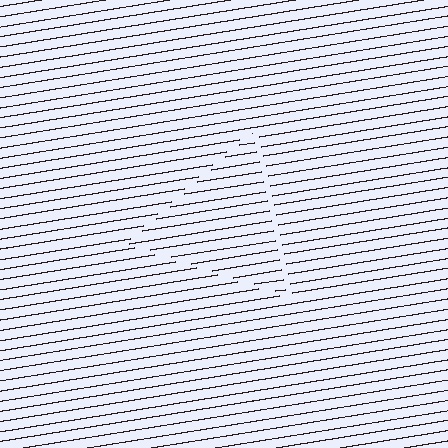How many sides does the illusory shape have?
3 sides — the line-ends trace a triangle.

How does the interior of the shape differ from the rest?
The interior of the shape contains the same grating, shifted by half a period — the contour is defined by the phase discontinuity where line-ends from the inner and outer gratings abut.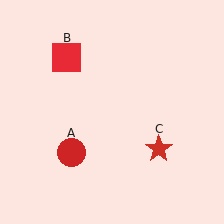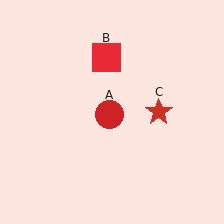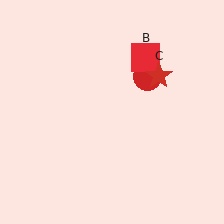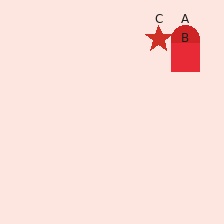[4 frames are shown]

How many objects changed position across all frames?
3 objects changed position: red circle (object A), red square (object B), red star (object C).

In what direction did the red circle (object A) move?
The red circle (object A) moved up and to the right.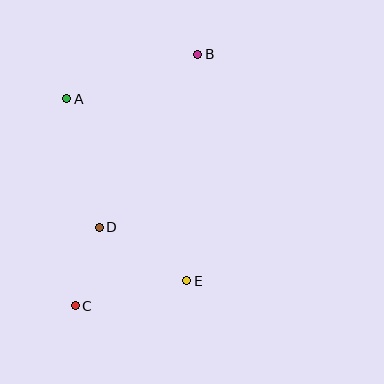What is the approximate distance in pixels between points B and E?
The distance between B and E is approximately 227 pixels.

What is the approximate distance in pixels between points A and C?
The distance between A and C is approximately 207 pixels.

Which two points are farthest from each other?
Points B and C are farthest from each other.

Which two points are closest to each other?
Points C and D are closest to each other.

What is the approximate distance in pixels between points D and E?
The distance between D and E is approximately 102 pixels.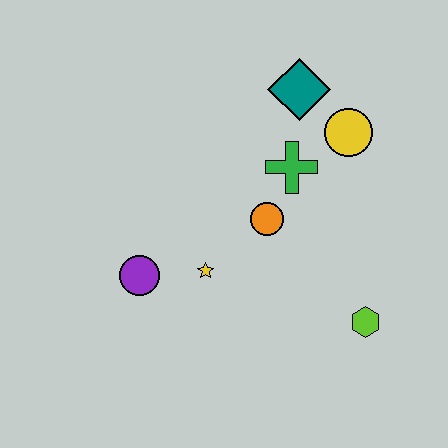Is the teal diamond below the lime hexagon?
No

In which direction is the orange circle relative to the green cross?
The orange circle is below the green cross.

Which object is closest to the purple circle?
The yellow star is closest to the purple circle.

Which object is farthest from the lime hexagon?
The teal diamond is farthest from the lime hexagon.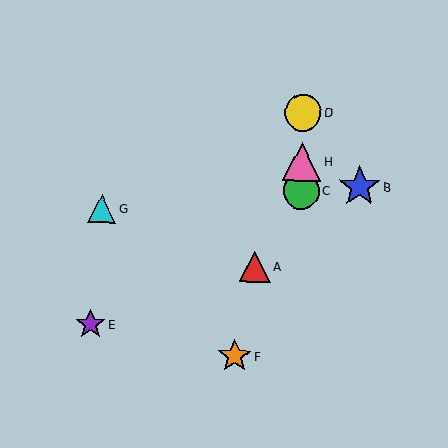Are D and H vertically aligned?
Yes, both are at x≈303.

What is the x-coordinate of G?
Object G is at x≈102.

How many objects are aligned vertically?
3 objects (C, D, H) are aligned vertically.